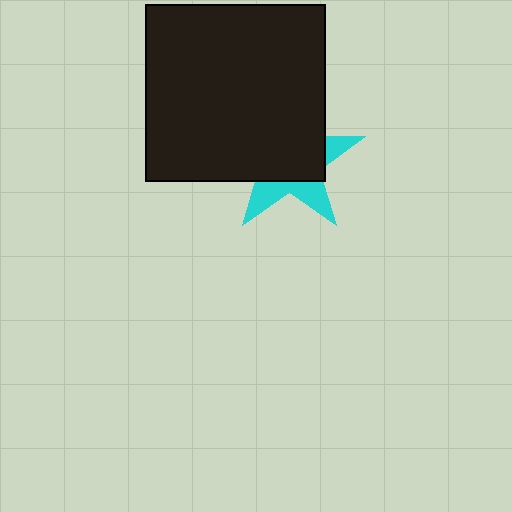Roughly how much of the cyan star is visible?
A small part of it is visible (roughly 36%).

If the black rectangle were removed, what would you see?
You would see the complete cyan star.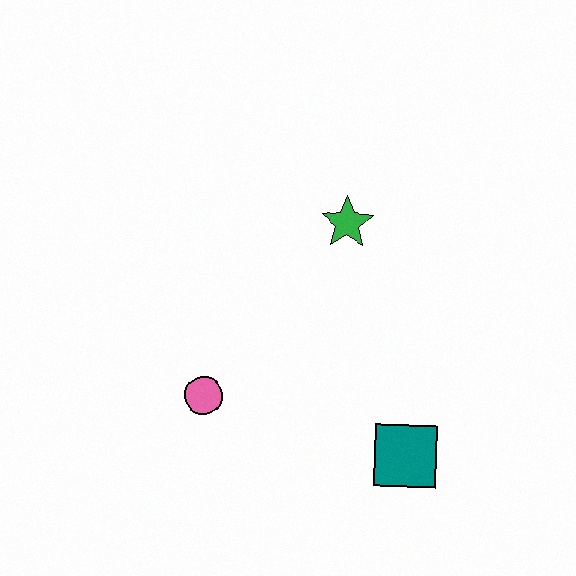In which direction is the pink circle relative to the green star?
The pink circle is below the green star.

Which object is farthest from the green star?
The teal square is farthest from the green star.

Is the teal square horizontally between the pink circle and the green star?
No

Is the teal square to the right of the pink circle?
Yes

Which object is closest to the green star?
The pink circle is closest to the green star.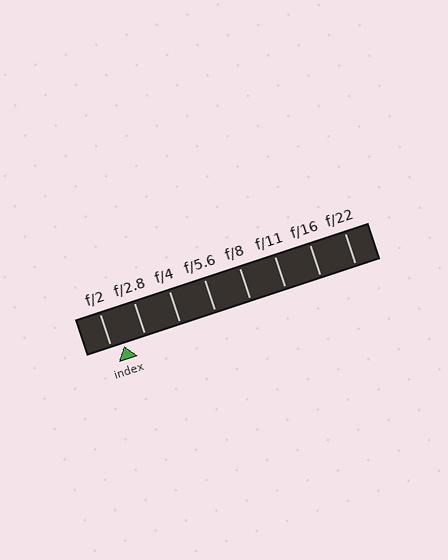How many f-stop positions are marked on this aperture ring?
There are 8 f-stop positions marked.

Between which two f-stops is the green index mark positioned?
The index mark is between f/2 and f/2.8.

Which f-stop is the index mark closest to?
The index mark is closest to f/2.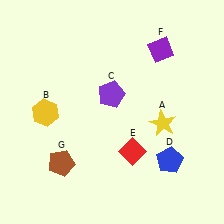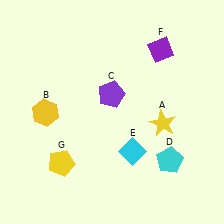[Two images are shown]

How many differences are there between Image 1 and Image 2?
There are 3 differences between the two images.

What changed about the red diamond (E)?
In Image 1, E is red. In Image 2, it changed to cyan.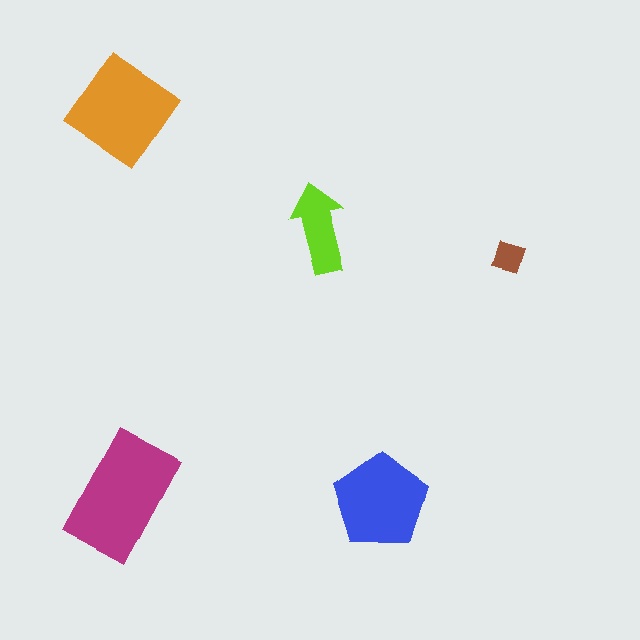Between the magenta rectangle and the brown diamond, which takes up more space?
The magenta rectangle.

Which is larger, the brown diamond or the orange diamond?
The orange diamond.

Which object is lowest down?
The magenta rectangle is bottommost.